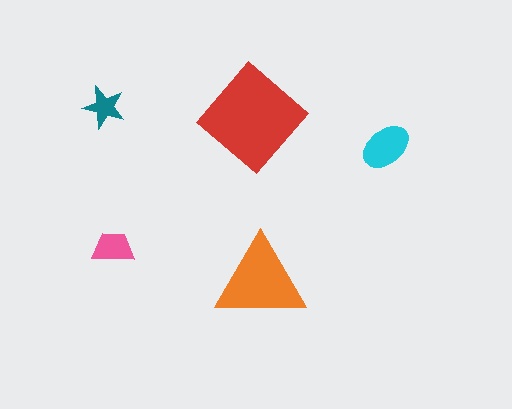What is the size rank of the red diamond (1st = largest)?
1st.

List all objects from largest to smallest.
The red diamond, the orange triangle, the cyan ellipse, the pink trapezoid, the teal star.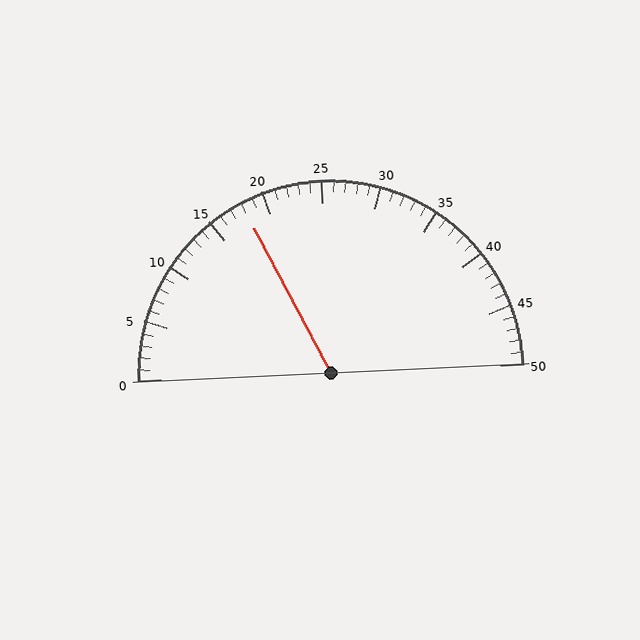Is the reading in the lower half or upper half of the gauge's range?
The reading is in the lower half of the range (0 to 50).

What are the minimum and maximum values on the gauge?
The gauge ranges from 0 to 50.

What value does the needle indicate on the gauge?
The needle indicates approximately 18.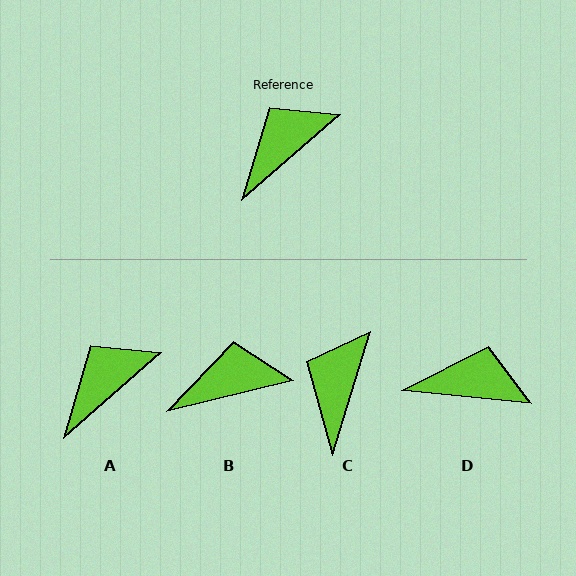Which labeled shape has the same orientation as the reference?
A.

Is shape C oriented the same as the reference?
No, it is off by about 32 degrees.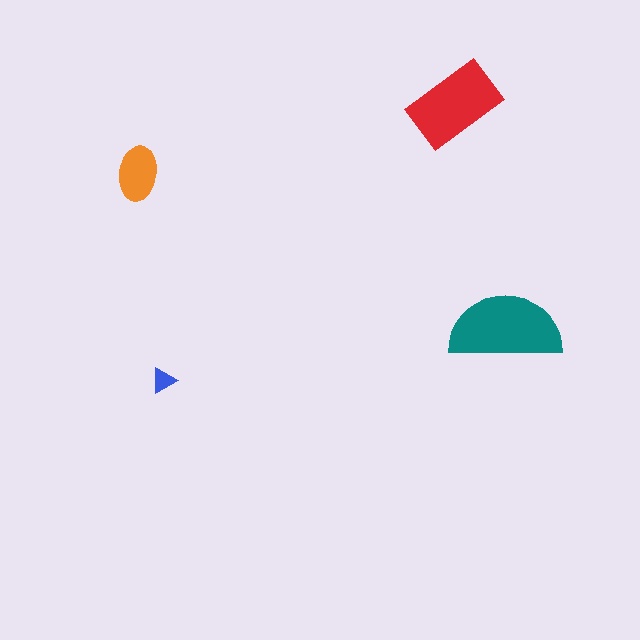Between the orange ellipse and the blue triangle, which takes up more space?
The orange ellipse.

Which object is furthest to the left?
The orange ellipse is leftmost.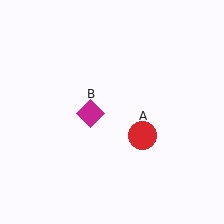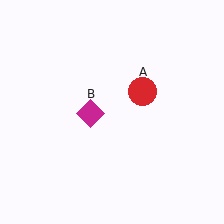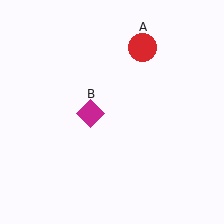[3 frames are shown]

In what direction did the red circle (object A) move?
The red circle (object A) moved up.